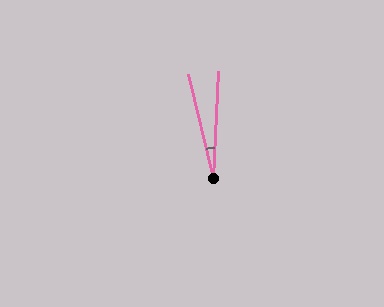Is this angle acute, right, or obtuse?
It is acute.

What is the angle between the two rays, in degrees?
Approximately 16 degrees.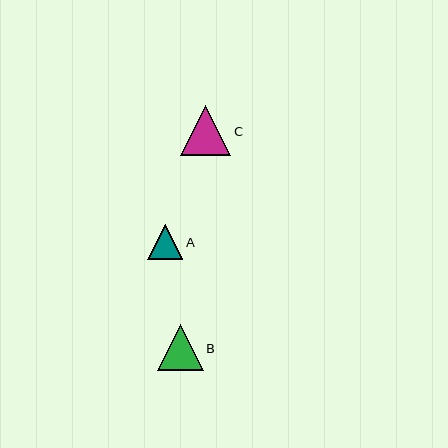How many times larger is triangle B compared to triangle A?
Triangle B is approximately 1.3 times the size of triangle A.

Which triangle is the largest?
Triangle C is the largest with a size of approximately 50 pixels.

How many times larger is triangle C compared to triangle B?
Triangle C is approximately 1.1 times the size of triangle B.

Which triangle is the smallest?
Triangle A is the smallest with a size of approximately 35 pixels.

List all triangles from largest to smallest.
From largest to smallest: C, B, A.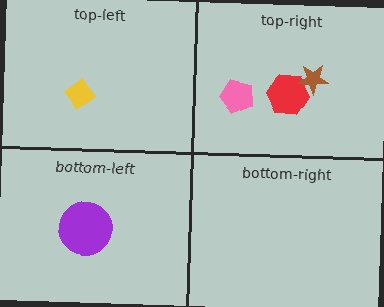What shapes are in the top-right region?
The red hexagon, the brown star, the pink pentagon.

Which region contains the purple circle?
The bottom-left region.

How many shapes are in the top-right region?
3.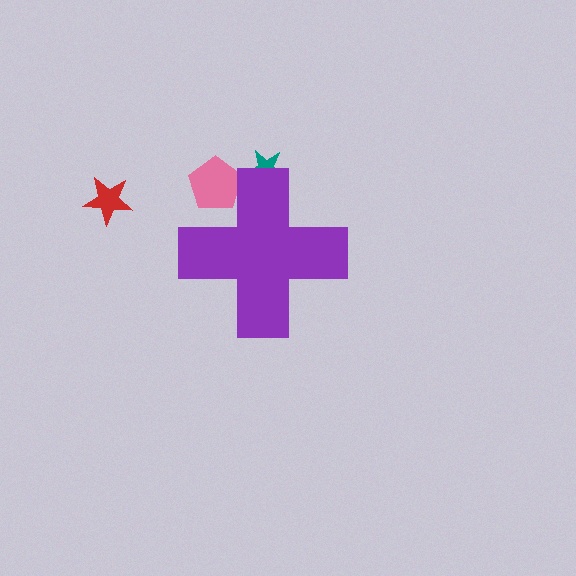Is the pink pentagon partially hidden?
Yes, the pink pentagon is partially hidden behind the purple cross.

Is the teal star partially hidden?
Yes, the teal star is partially hidden behind the purple cross.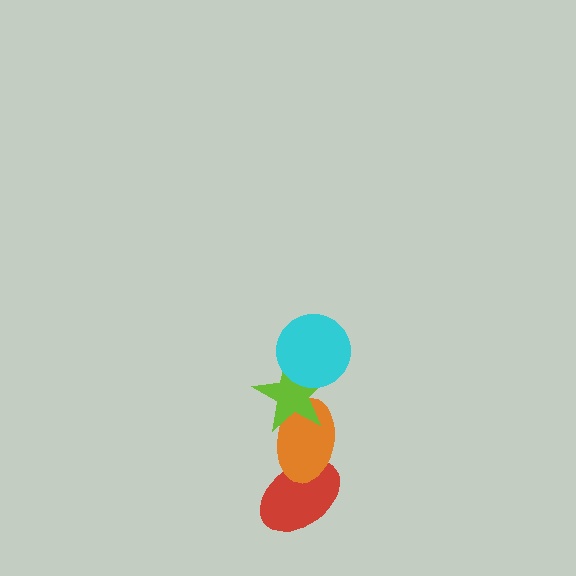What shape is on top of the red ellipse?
The orange ellipse is on top of the red ellipse.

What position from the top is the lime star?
The lime star is 2nd from the top.